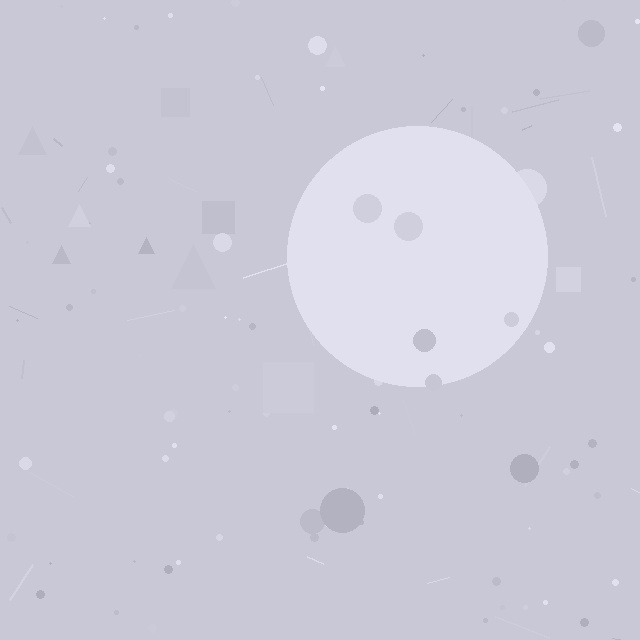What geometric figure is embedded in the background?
A circle is embedded in the background.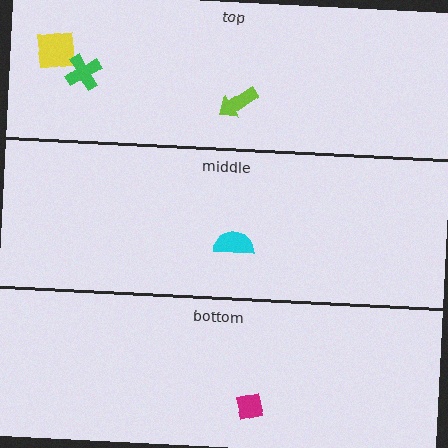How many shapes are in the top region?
3.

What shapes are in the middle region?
The cyan semicircle.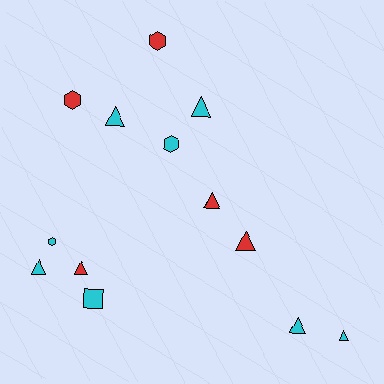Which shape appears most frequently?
Triangle, with 8 objects.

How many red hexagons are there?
There are 2 red hexagons.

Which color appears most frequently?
Cyan, with 8 objects.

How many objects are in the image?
There are 13 objects.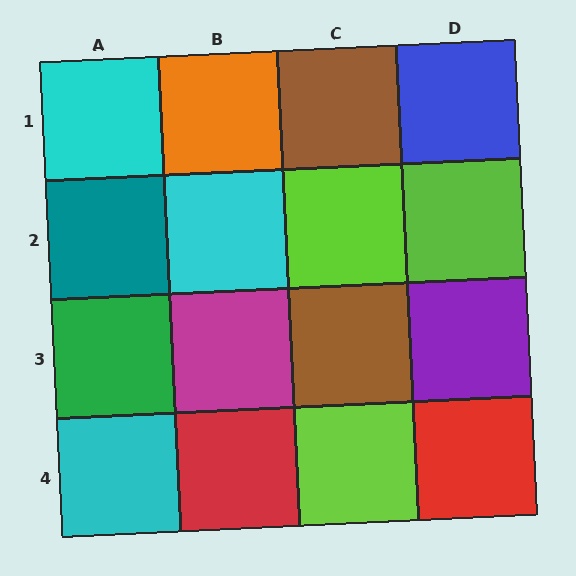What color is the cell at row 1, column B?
Orange.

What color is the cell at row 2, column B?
Cyan.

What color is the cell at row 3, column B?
Magenta.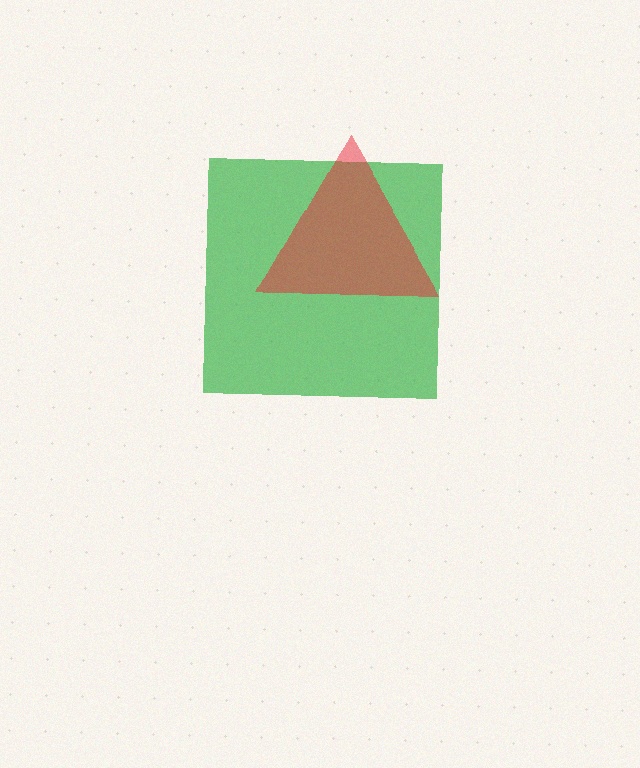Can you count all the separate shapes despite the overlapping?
Yes, there are 2 separate shapes.